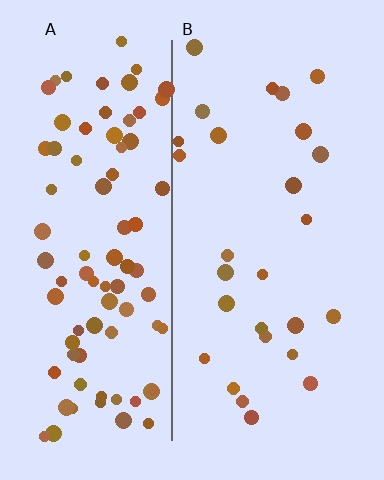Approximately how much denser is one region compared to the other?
Approximately 3.2× — region A over region B.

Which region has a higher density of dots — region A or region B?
A (the left).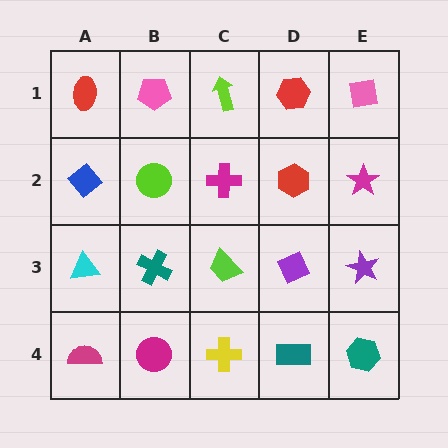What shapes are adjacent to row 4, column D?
A purple diamond (row 3, column D), a yellow cross (row 4, column C), a teal hexagon (row 4, column E).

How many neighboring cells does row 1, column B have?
3.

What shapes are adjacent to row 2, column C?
A lime arrow (row 1, column C), a lime trapezoid (row 3, column C), a lime circle (row 2, column B), a red hexagon (row 2, column D).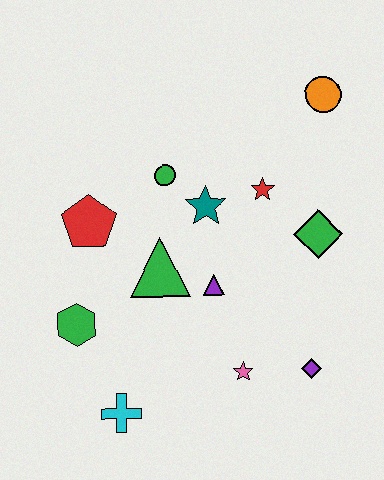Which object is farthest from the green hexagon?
The orange circle is farthest from the green hexagon.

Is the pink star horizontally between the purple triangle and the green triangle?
No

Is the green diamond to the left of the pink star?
No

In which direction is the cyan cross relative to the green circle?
The cyan cross is below the green circle.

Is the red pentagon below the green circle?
Yes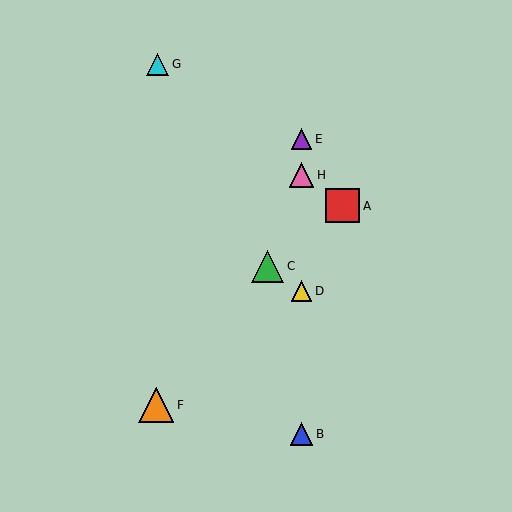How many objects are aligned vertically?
4 objects (B, D, E, H) are aligned vertically.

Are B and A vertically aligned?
No, B is at x≈302 and A is at x≈343.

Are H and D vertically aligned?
Yes, both are at x≈302.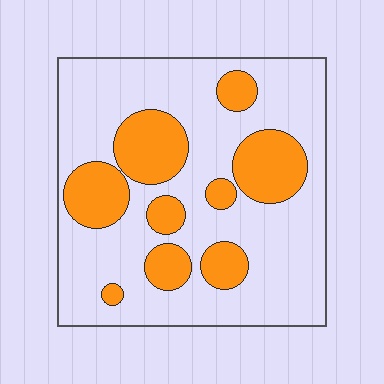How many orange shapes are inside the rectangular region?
9.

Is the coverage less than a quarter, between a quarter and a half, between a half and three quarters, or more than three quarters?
Between a quarter and a half.